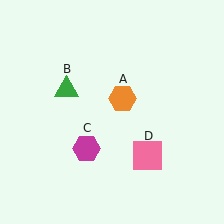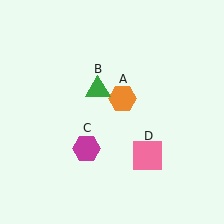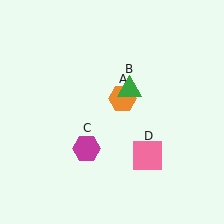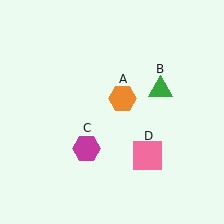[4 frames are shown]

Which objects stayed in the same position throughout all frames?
Orange hexagon (object A) and magenta hexagon (object C) and pink square (object D) remained stationary.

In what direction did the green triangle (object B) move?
The green triangle (object B) moved right.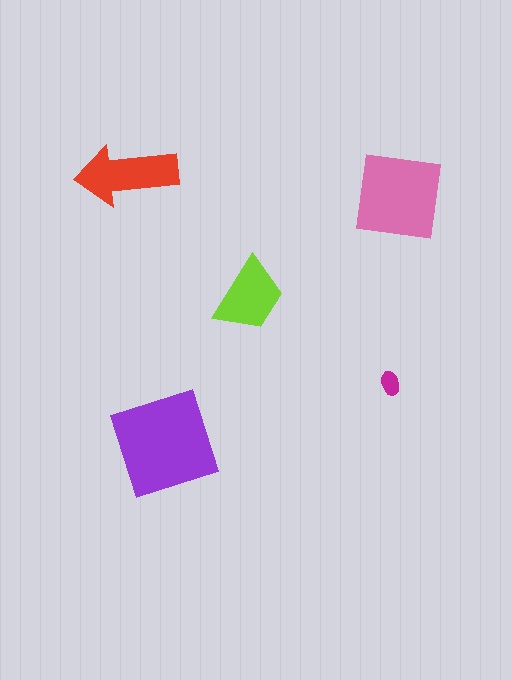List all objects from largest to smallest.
The purple diamond, the pink square, the red arrow, the lime trapezoid, the magenta ellipse.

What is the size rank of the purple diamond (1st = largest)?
1st.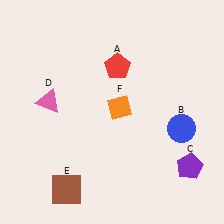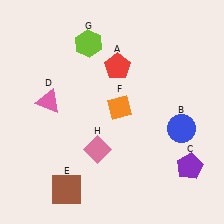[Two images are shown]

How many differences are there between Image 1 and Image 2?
There are 2 differences between the two images.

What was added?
A lime hexagon (G), a pink diamond (H) were added in Image 2.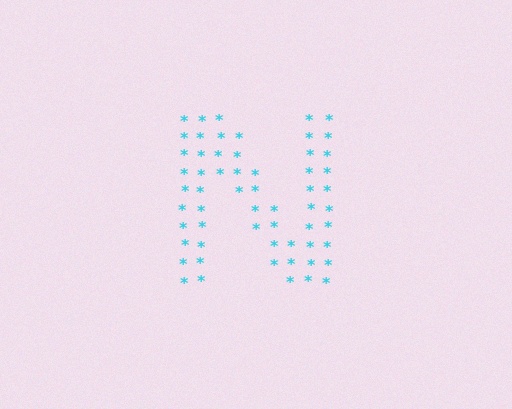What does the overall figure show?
The overall figure shows the letter N.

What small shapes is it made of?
It is made of small asterisks.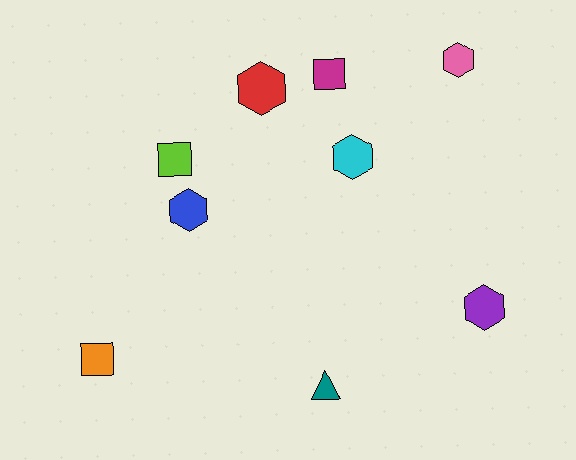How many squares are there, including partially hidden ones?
There are 3 squares.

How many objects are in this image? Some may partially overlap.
There are 9 objects.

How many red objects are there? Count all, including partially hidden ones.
There is 1 red object.